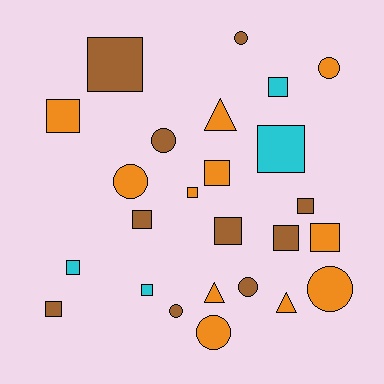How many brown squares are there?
There are 6 brown squares.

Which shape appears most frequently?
Square, with 14 objects.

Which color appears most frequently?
Orange, with 11 objects.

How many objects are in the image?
There are 25 objects.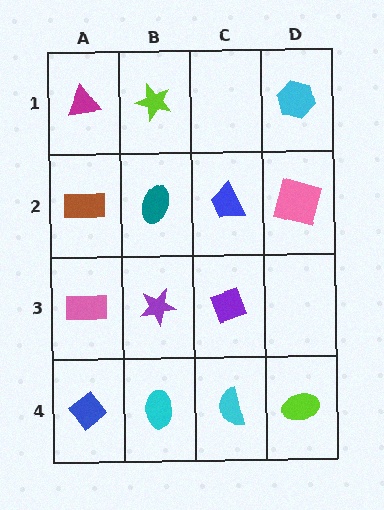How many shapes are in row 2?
4 shapes.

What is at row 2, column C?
A blue trapezoid.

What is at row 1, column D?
A cyan hexagon.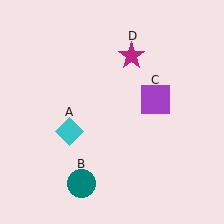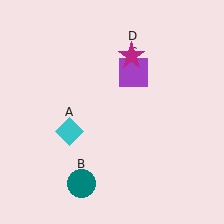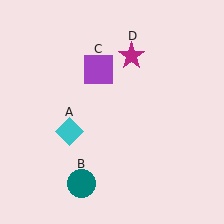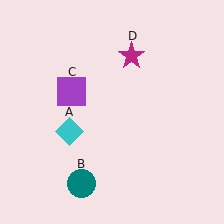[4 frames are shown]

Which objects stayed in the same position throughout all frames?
Cyan diamond (object A) and teal circle (object B) and magenta star (object D) remained stationary.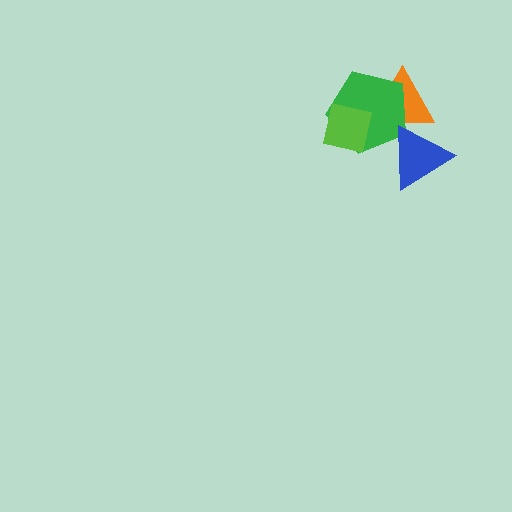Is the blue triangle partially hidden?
No, no other shape covers it.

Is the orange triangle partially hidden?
Yes, it is partially covered by another shape.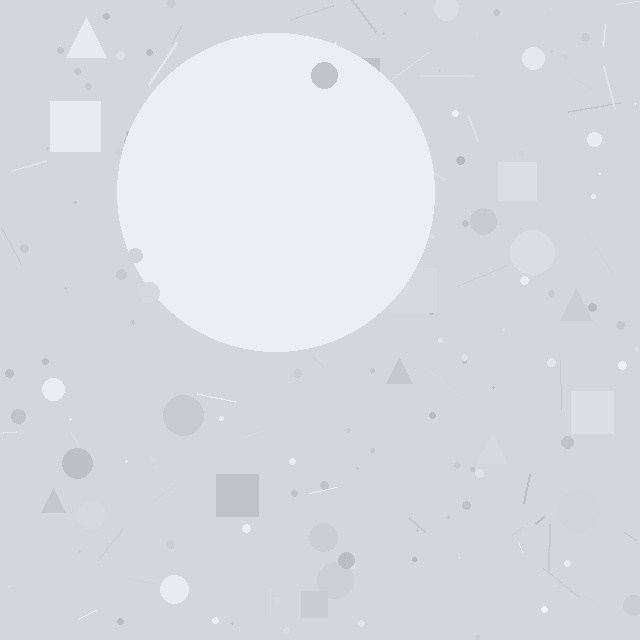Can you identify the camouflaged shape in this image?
The camouflaged shape is a circle.